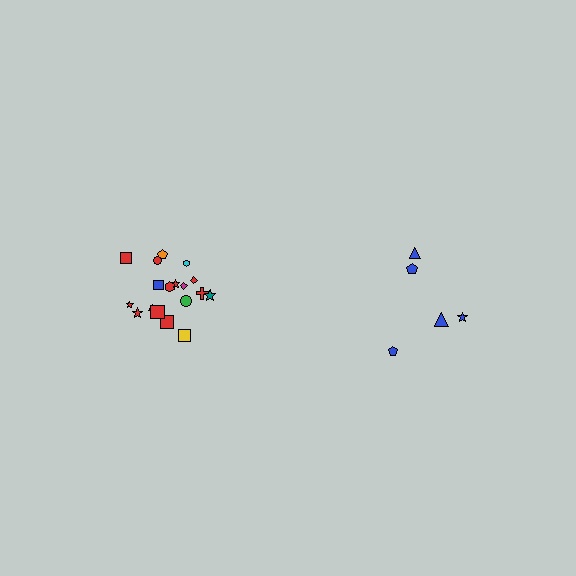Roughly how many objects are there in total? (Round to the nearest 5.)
Roughly 25 objects in total.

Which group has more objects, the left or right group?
The left group.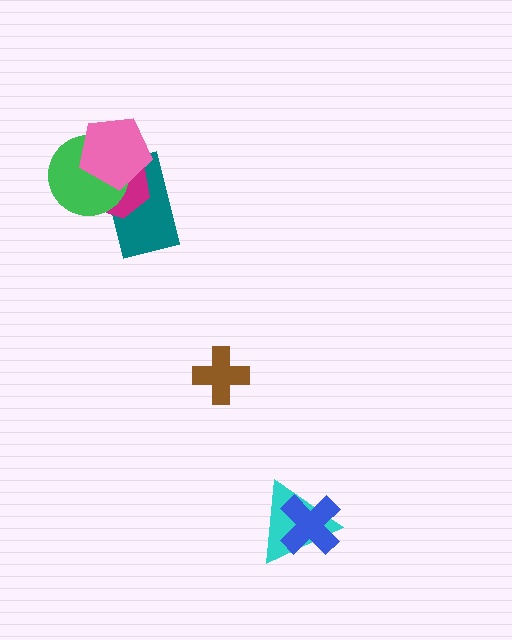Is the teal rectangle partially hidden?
Yes, it is partially covered by another shape.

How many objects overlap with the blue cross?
1 object overlaps with the blue cross.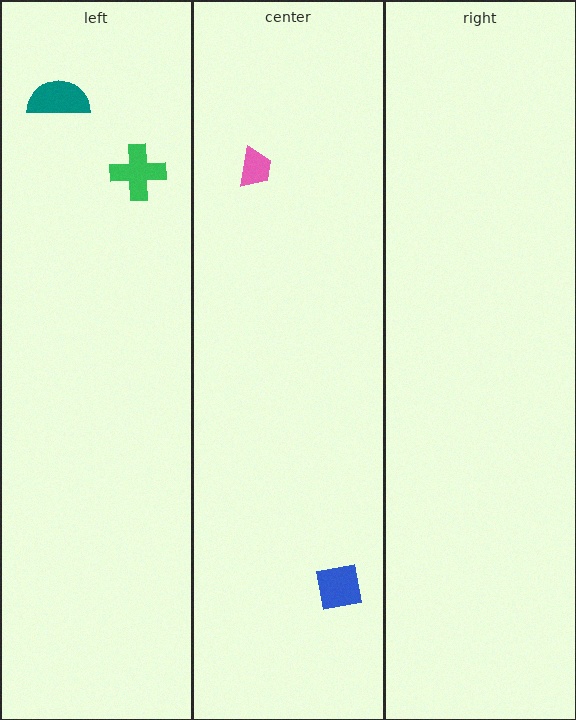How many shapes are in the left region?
2.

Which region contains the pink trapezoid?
The center region.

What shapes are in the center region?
The blue square, the pink trapezoid.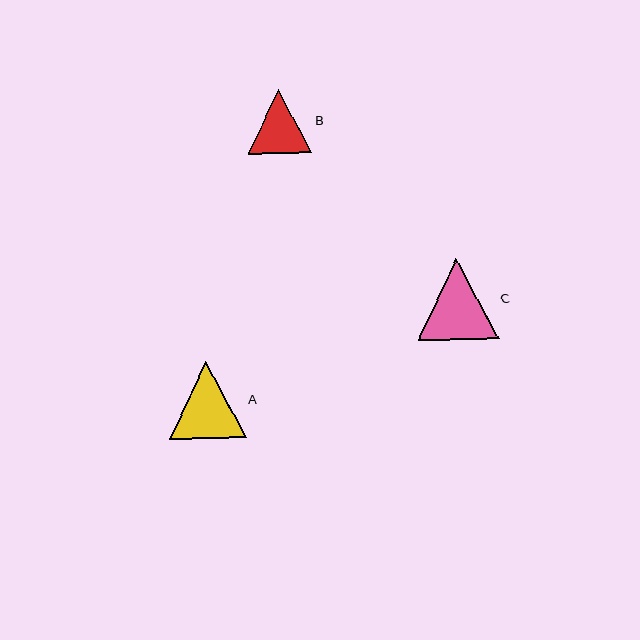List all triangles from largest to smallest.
From largest to smallest: C, A, B.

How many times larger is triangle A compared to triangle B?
Triangle A is approximately 1.2 times the size of triangle B.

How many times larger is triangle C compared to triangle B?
Triangle C is approximately 1.2 times the size of triangle B.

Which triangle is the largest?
Triangle C is the largest with a size of approximately 80 pixels.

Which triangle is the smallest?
Triangle B is the smallest with a size of approximately 65 pixels.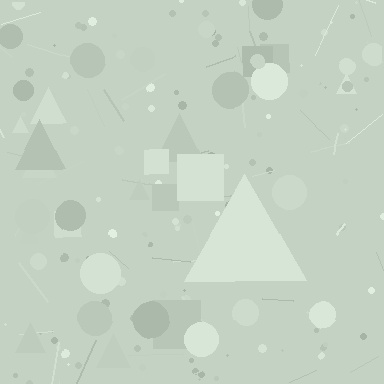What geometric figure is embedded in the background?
A triangle is embedded in the background.